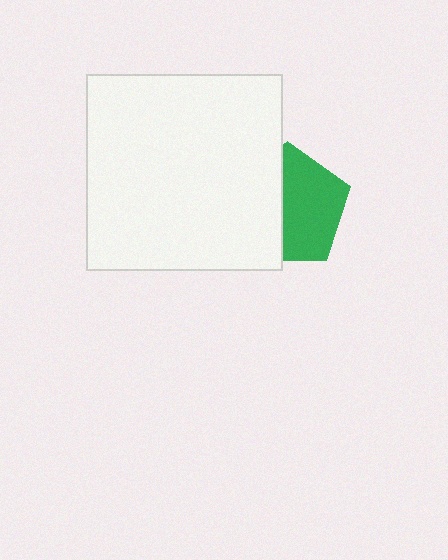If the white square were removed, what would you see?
You would see the complete green pentagon.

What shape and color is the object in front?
The object in front is a white square.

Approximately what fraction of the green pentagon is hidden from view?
Roughly 46% of the green pentagon is hidden behind the white square.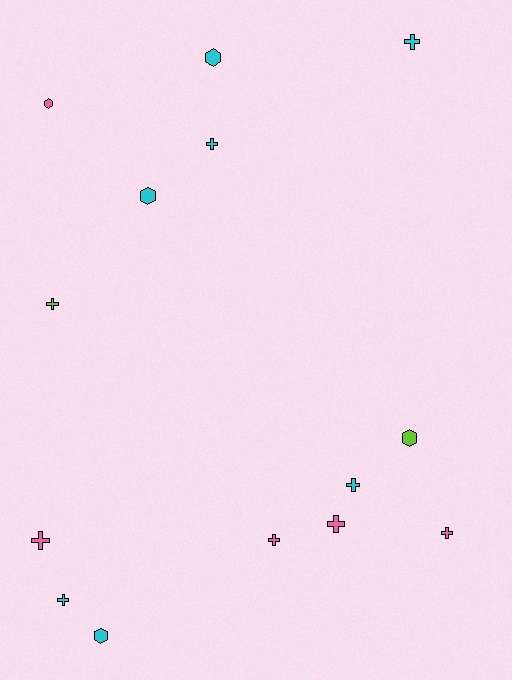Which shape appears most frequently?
Cross, with 9 objects.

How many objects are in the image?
There are 14 objects.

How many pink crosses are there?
There are 4 pink crosses.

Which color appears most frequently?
Cyan, with 7 objects.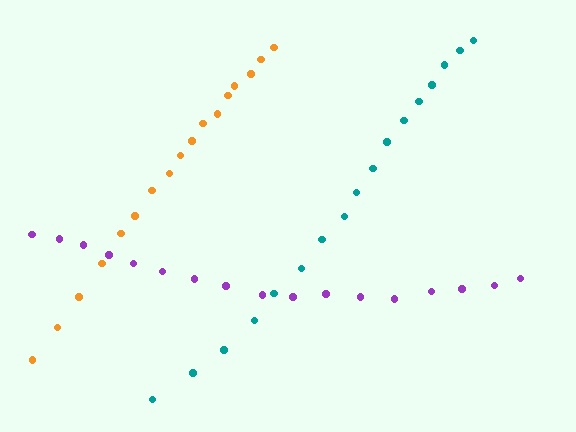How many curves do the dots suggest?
There are 3 distinct paths.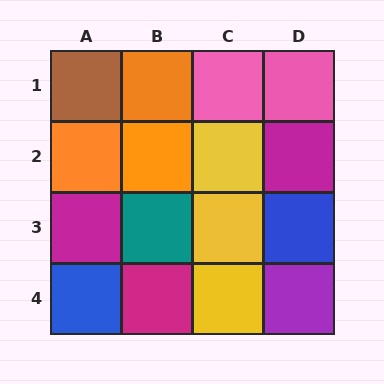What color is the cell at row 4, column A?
Blue.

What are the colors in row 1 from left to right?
Brown, orange, pink, pink.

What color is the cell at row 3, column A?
Magenta.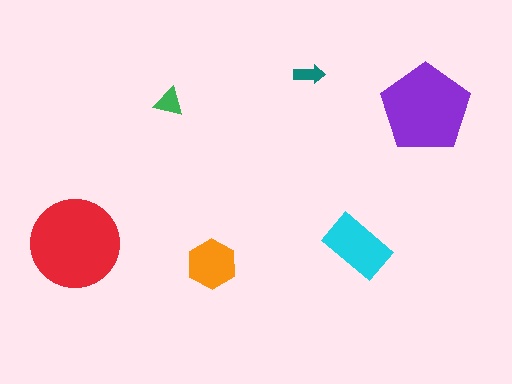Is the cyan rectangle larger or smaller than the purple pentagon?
Smaller.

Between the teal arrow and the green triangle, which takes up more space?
The green triangle.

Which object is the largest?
The red circle.